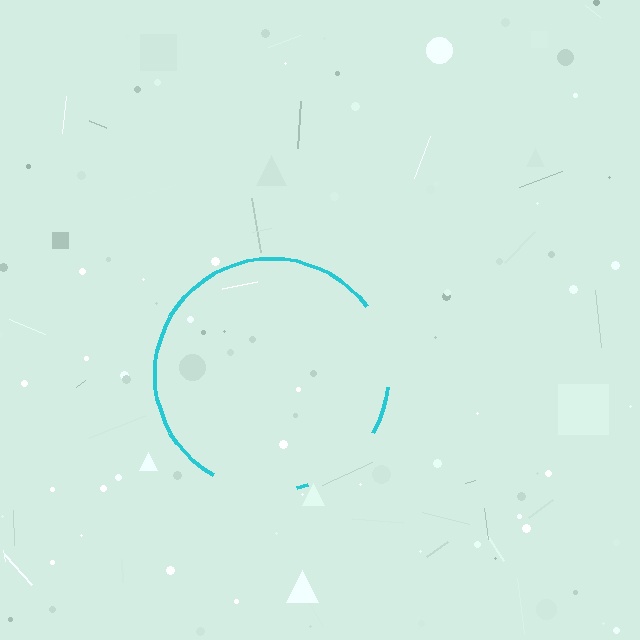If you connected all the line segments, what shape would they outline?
They would outline a circle.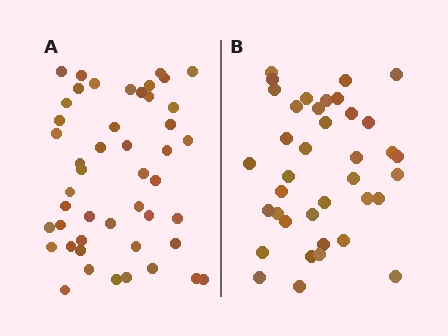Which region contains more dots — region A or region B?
Region A (the left region) has more dots.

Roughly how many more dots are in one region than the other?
Region A has roughly 8 or so more dots than region B.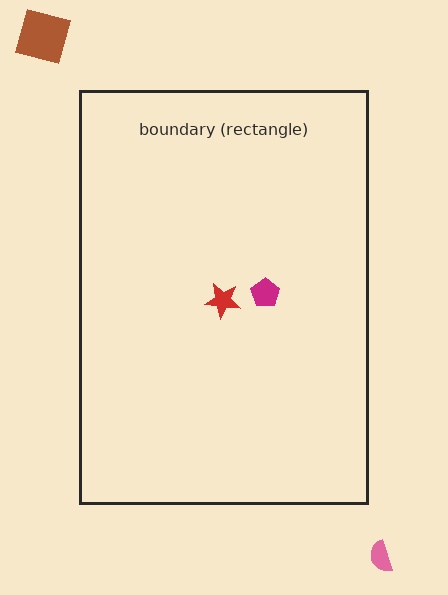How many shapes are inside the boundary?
2 inside, 2 outside.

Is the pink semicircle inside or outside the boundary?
Outside.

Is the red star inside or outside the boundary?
Inside.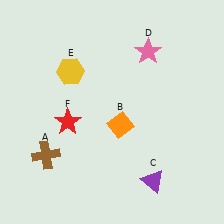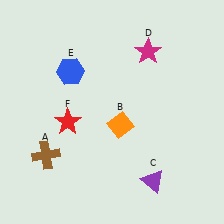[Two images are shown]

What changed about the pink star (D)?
In Image 1, D is pink. In Image 2, it changed to magenta.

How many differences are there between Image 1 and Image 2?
There are 2 differences between the two images.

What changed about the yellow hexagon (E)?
In Image 1, E is yellow. In Image 2, it changed to blue.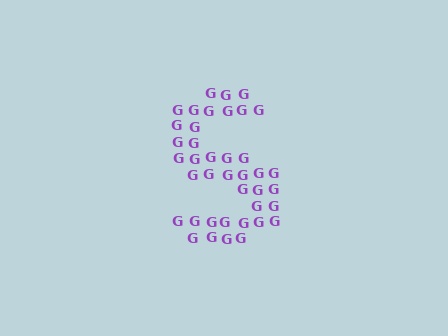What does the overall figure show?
The overall figure shows the letter S.